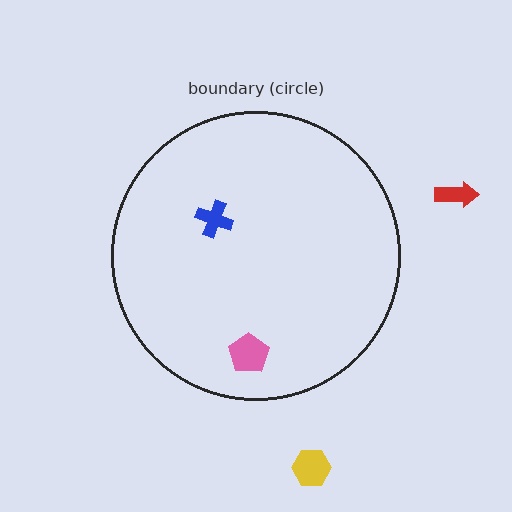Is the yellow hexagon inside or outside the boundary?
Outside.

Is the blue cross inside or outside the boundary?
Inside.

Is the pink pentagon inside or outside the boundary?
Inside.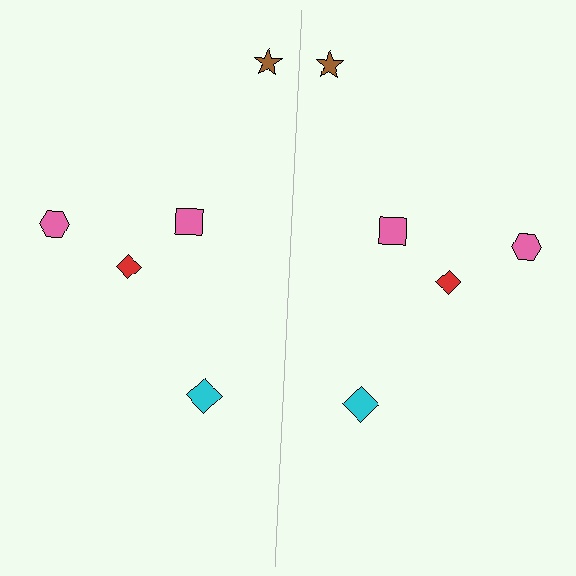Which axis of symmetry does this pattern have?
The pattern has a vertical axis of symmetry running through the center of the image.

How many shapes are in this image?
There are 10 shapes in this image.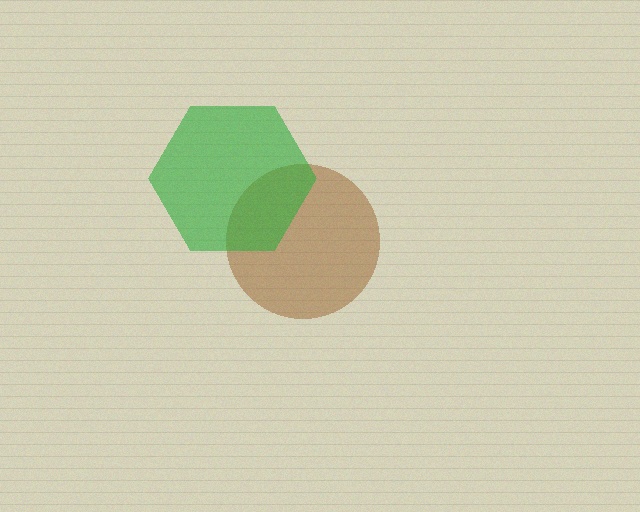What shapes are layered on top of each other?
The layered shapes are: a brown circle, a green hexagon.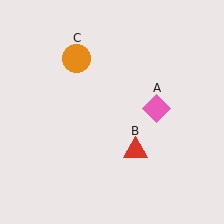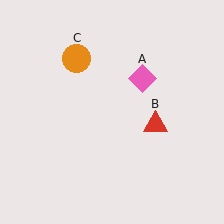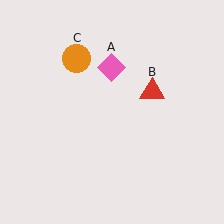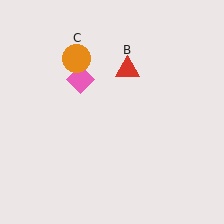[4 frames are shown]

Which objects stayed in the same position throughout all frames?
Orange circle (object C) remained stationary.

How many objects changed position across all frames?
2 objects changed position: pink diamond (object A), red triangle (object B).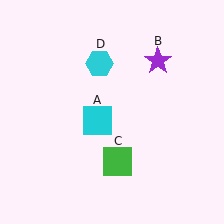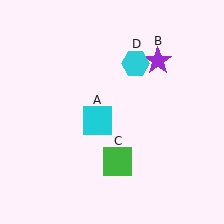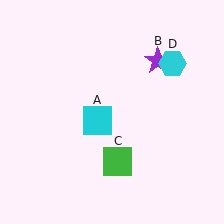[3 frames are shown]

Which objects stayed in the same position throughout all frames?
Cyan square (object A) and purple star (object B) and green square (object C) remained stationary.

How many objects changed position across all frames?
1 object changed position: cyan hexagon (object D).